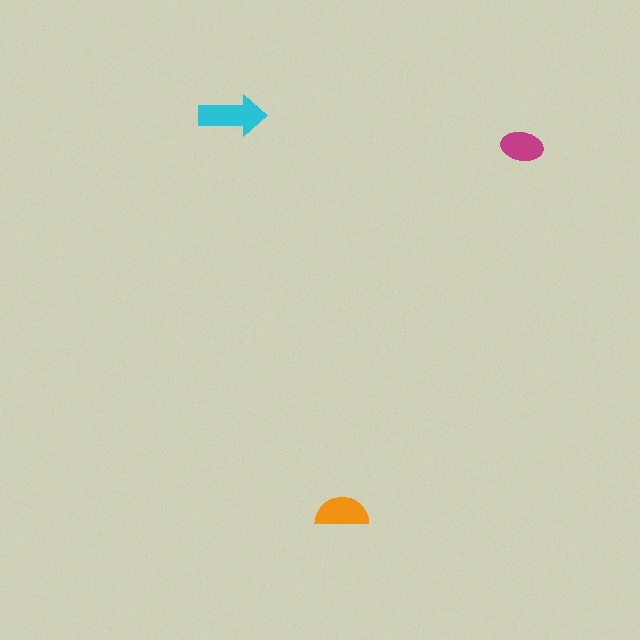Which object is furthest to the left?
The cyan arrow is leftmost.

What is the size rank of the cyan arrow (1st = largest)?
1st.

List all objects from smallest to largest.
The magenta ellipse, the orange semicircle, the cyan arrow.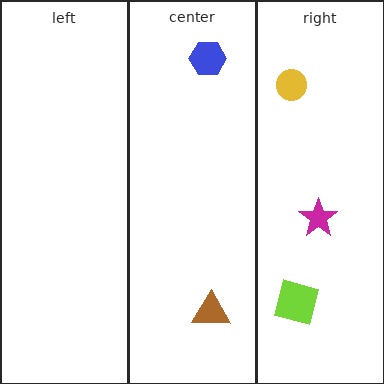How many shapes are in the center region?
2.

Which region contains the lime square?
The right region.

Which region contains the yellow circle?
The right region.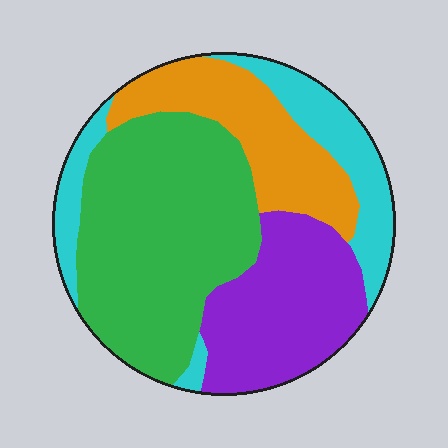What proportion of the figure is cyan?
Cyan covers roughly 20% of the figure.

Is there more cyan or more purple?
Purple.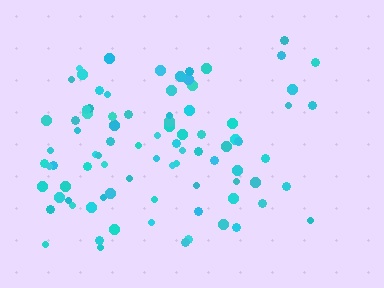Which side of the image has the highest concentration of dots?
The left.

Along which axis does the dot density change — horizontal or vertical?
Horizontal.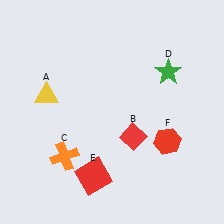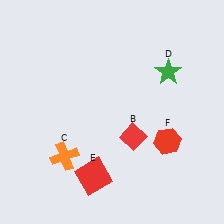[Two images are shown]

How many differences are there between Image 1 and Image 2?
There is 1 difference between the two images.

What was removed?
The yellow triangle (A) was removed in Image 2.